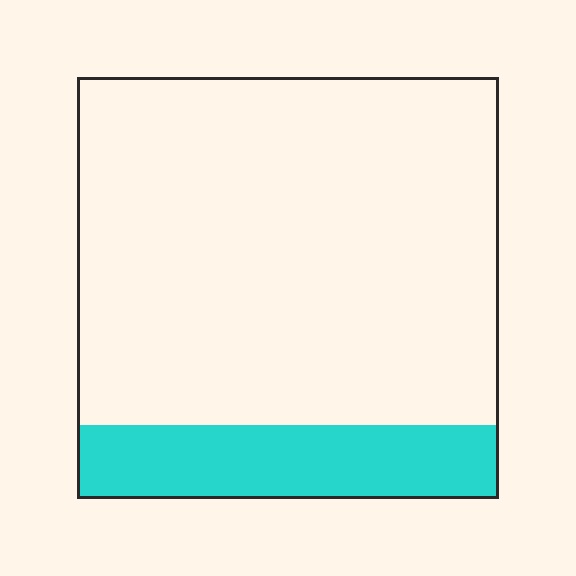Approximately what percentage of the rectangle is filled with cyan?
Approximately 20%.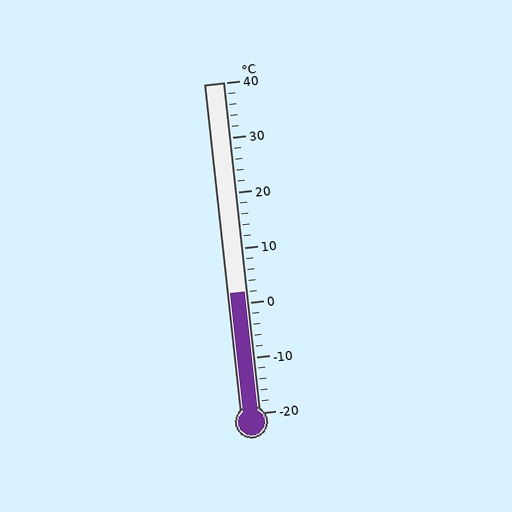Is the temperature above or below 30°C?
The temperature is below 30°C.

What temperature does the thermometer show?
The thermometer shows approximately 2°C.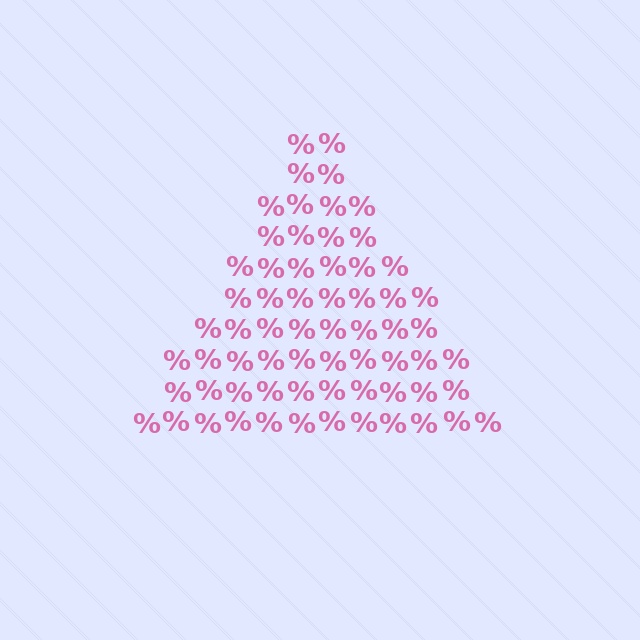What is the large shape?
The large shape is a triangle.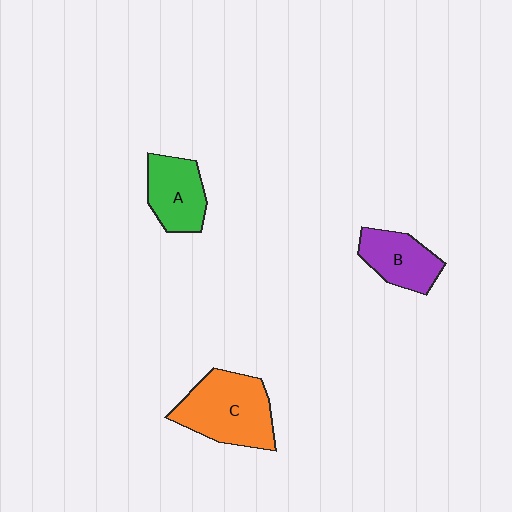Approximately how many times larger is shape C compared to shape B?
Approximately 1.6 times.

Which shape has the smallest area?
Shape B (purple).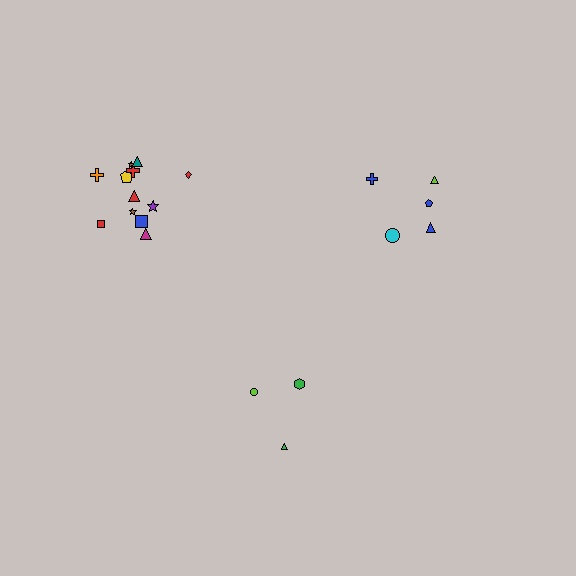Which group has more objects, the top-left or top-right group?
The top-left group.